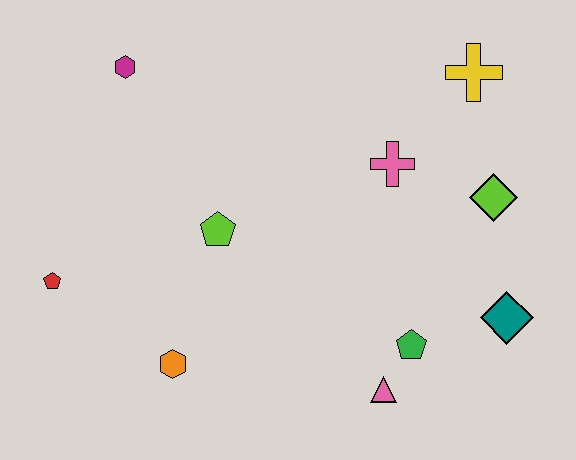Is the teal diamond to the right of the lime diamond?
Yes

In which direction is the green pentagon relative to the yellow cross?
The green pentagon is below the yellow cross.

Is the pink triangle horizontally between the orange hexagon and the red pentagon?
No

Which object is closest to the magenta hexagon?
The lime pentagon is closest to the magenta hexagon.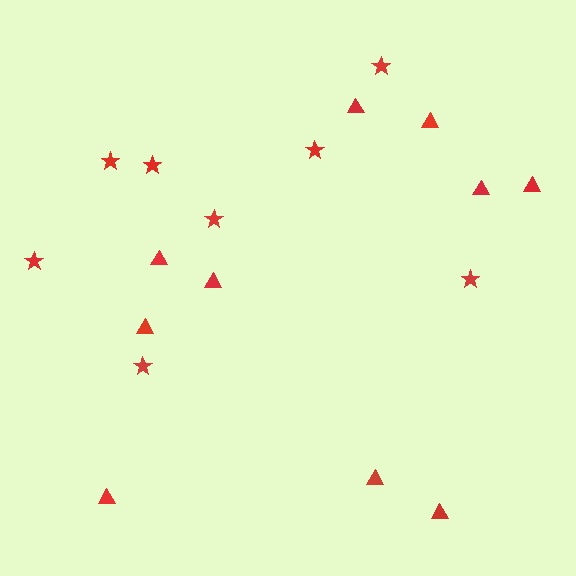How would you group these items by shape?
There are 2 groups: one group of stars (8) and one group of triangles (10).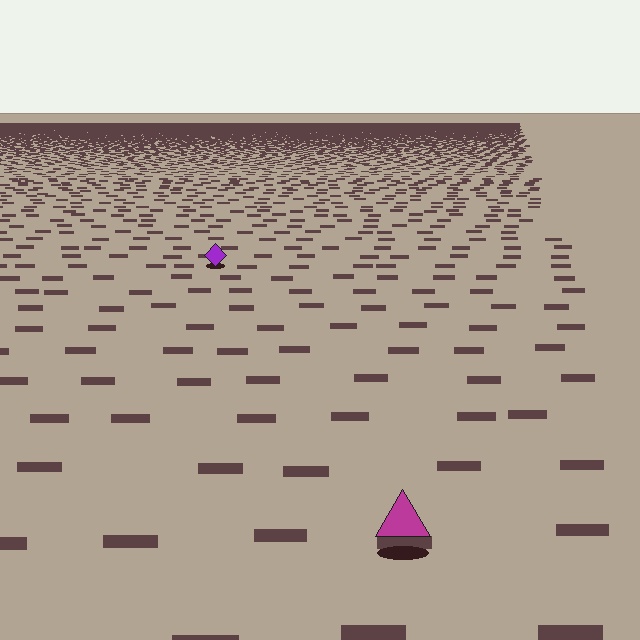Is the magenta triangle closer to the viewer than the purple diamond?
Yes. The magenta triangle is closer — you can tell from the texture gradient: the ground texture is coarser near it.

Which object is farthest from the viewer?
The purple diamond is farthest from the viewer. It appears smaller and the ground texture around it is denser.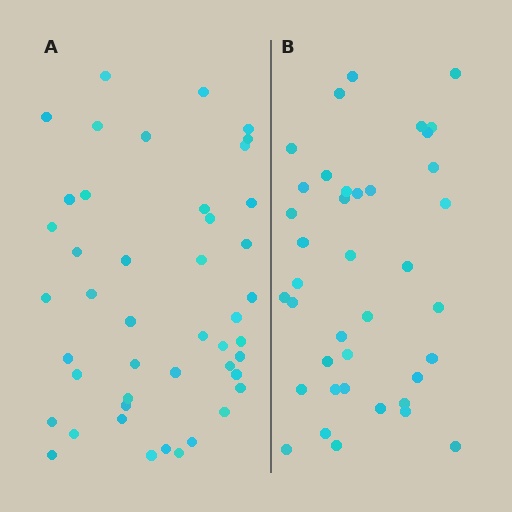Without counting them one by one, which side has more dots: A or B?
Region A (the left region) has more dots.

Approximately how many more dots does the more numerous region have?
Region A has about 6 more dots than region B.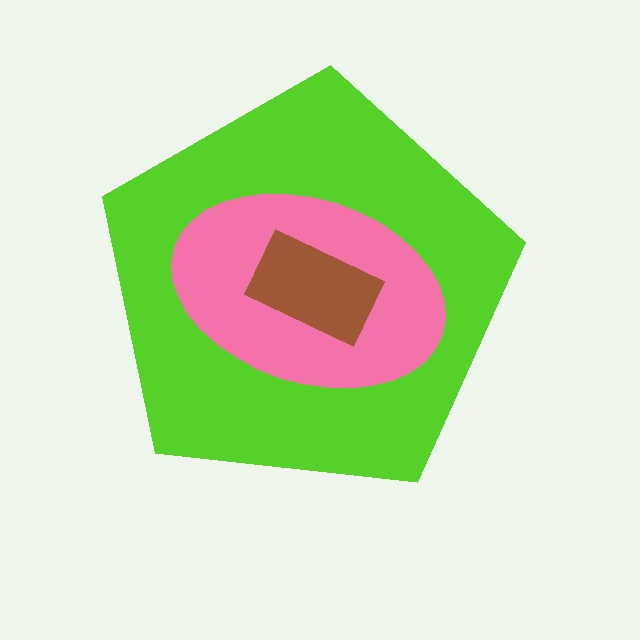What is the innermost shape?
The brown rectangle.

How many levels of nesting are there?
3.